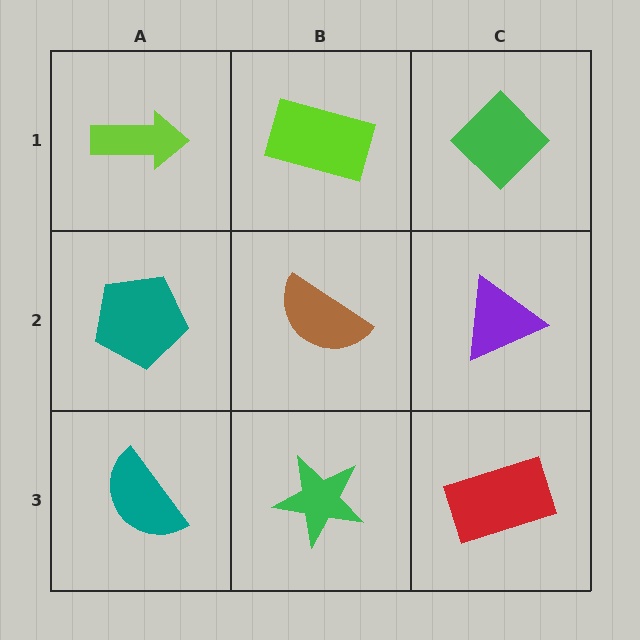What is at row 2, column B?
A brown semicircle.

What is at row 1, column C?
A green diamond.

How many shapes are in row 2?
3 shapes.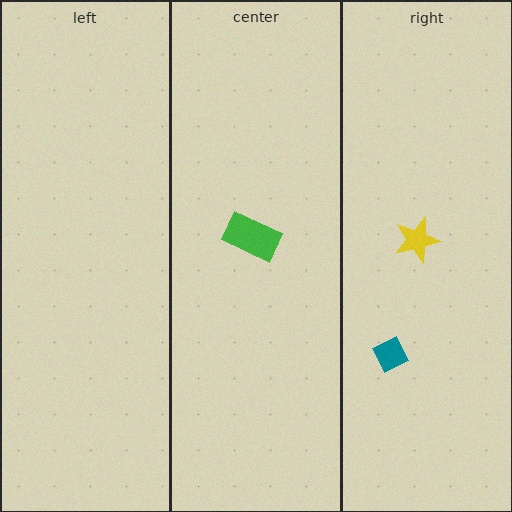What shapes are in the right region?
The teal diamond, the yellow star.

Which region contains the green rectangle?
The center region.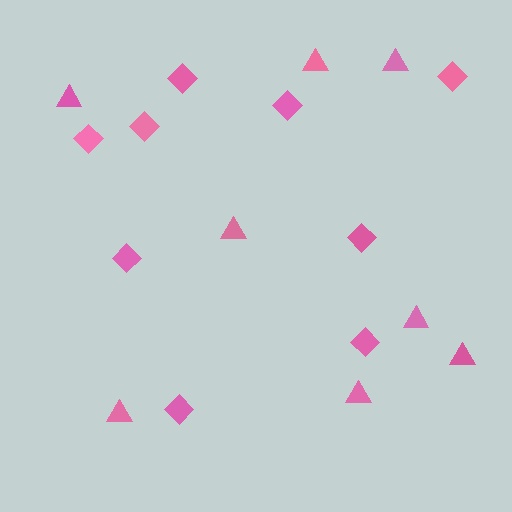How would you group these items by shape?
There are 2 groups: one group of diamonds (9) and one group of triangles (8).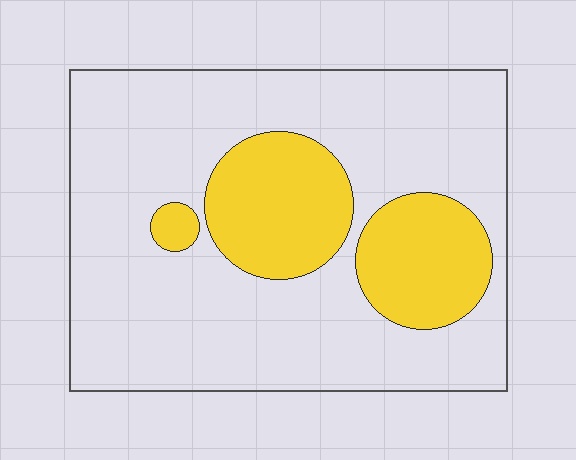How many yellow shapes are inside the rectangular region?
3.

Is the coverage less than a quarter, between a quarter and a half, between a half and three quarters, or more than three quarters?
Less than a quarter.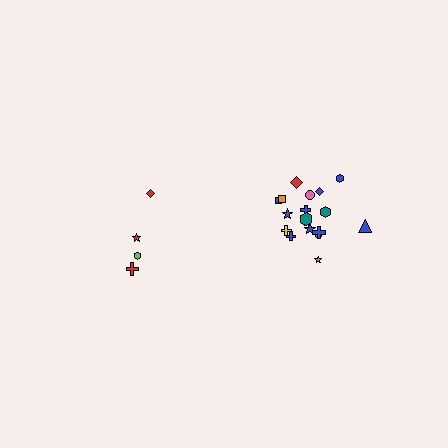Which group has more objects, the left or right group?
The right group.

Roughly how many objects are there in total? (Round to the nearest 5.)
Roughly 20 objects in total.